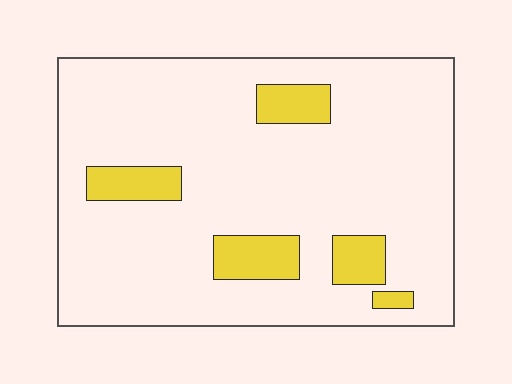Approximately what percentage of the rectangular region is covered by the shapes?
Approximately 15%.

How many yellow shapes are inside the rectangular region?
5.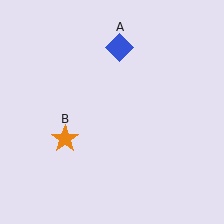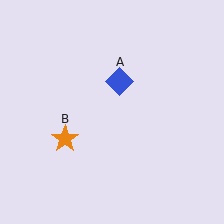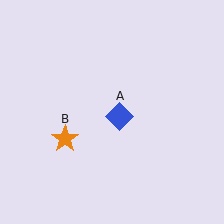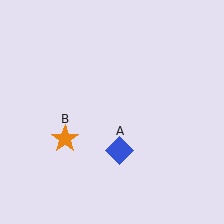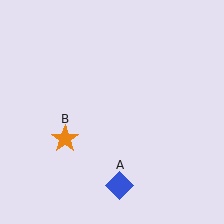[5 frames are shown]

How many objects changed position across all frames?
1 object changed position: blue diamond (object A).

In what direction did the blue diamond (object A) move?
The blue diamond (object A) moved down.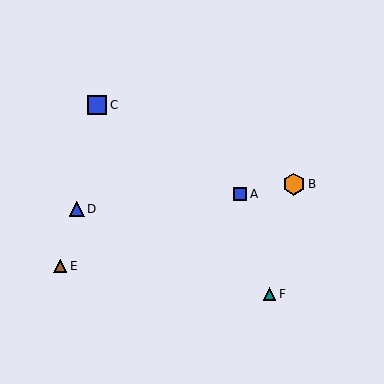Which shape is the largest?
The orange hexagon (labeled B) is the largest.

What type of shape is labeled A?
Shape A is a blue square.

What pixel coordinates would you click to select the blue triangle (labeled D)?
Click at (77, 209) to select the blue triangle D.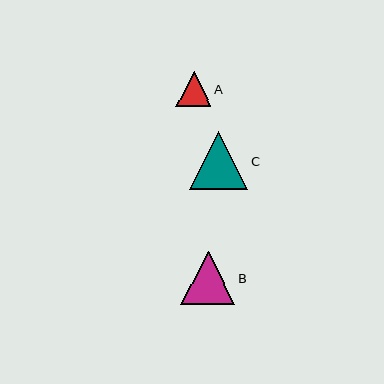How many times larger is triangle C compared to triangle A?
Triangle C is approximately 1.7 times the size of triangle A.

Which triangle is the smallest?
Triangle A is the smallest with a size of approximately 35 pixels.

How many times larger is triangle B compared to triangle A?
Triangle B is approximately 1.5 times the size of triangle A.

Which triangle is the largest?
Triangle C is the largest with a size of approximately 59 pixels.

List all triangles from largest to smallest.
From largest to smallest: C, B, A.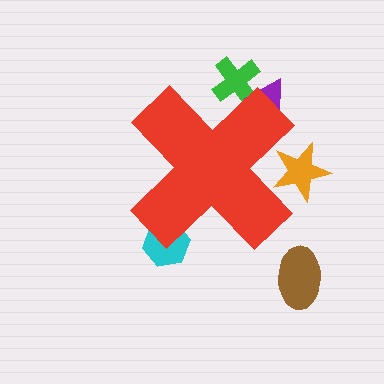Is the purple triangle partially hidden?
Yes, the purple triangle is partially hidden behind the red cross.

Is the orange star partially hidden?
Yes, the orange star is partially hidden behind the red cross.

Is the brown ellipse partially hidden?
No, the brown ellipse is fully visible.